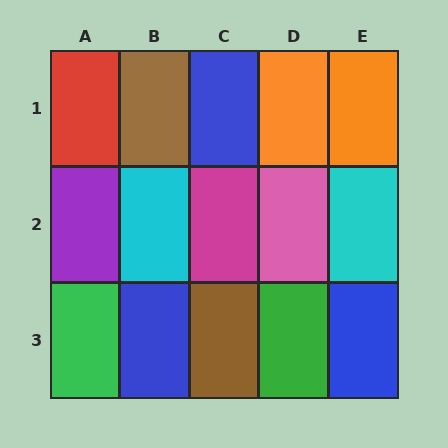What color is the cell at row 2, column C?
Magenta.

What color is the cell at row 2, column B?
Cyan.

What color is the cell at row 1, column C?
Blue.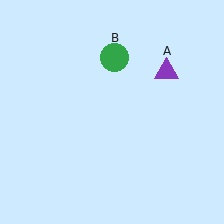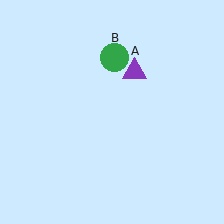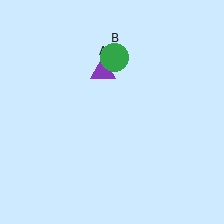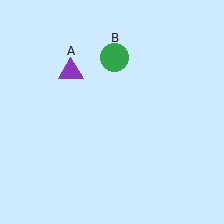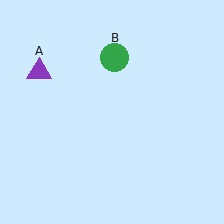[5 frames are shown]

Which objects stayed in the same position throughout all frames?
Green circle (object B) remained stationary.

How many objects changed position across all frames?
1 object changed position: purple triangle (object A).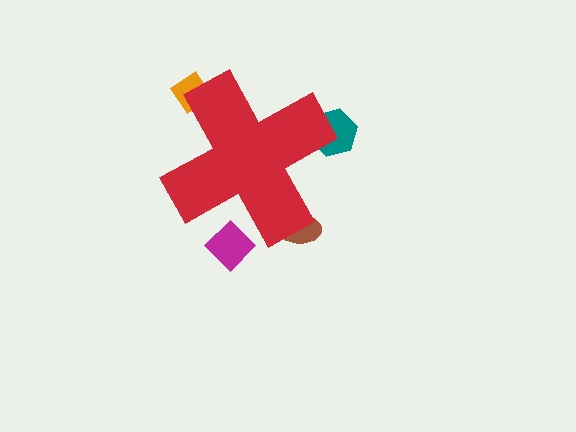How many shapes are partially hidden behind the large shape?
4 shapes are partially hidden.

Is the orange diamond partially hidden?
Yes, the orange diamond is partially hidden behind the red cross.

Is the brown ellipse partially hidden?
Yes, the brown ellipse is partially hidden behind the red cross.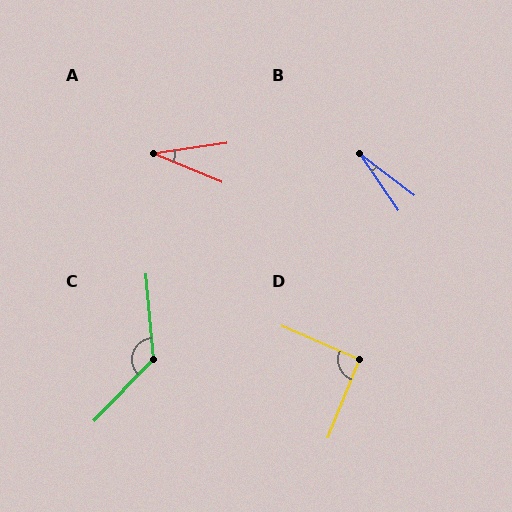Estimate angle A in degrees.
Approximately 31 degrees.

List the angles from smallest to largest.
B (18°), A (31°), D (91°), C (131°).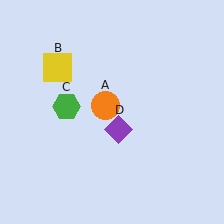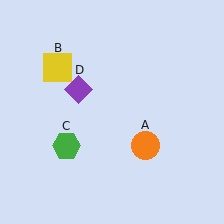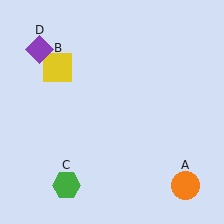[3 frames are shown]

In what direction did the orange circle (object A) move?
The orange circle (object A) moved down and to the right.